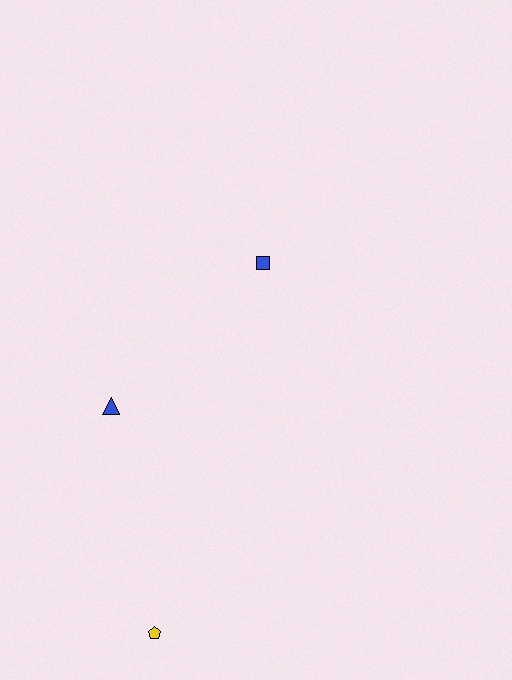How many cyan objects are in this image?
There are no cyan objects.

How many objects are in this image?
There are 3 objects.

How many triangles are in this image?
There is 1 triangle.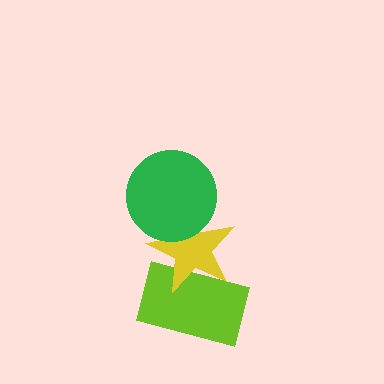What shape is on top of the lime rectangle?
The yellow star is on top of the lime rectangle.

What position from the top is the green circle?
The green circle is 1st from the top.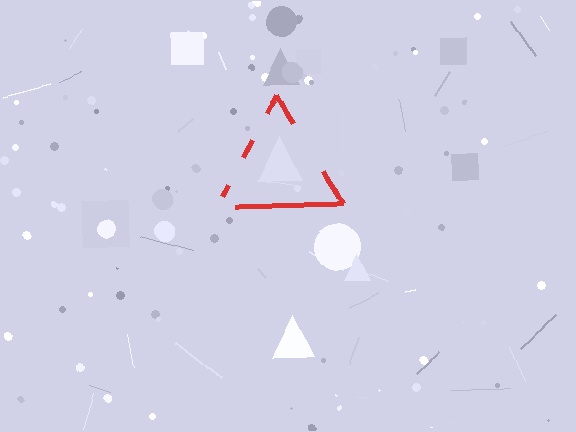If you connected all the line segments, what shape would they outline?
They would outline a triangle.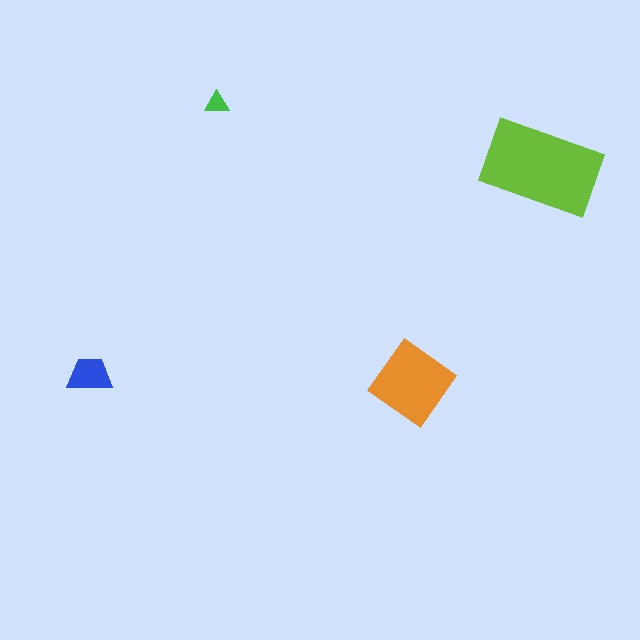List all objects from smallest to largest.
The green triangle, the blue trapezoid, the orange diamond, the lime rectangle.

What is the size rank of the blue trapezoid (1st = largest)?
3rd.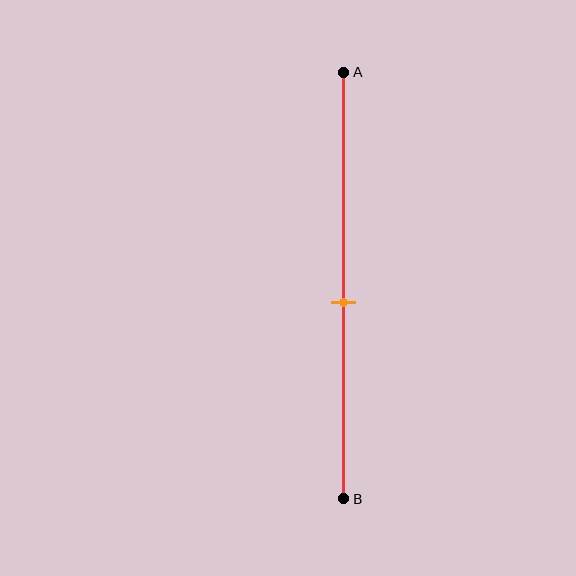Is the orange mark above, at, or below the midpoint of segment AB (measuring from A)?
The orange mark is below the midpoint of segment AB.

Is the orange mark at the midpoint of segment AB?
No, the mark is at about 55% from A, not at the 50% midpoint.